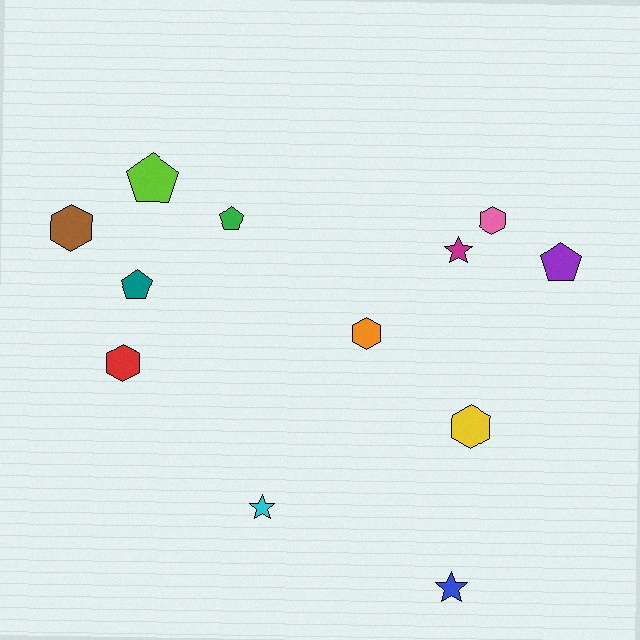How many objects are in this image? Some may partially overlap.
There are 12 objects.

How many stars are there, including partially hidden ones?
There are 3 stars.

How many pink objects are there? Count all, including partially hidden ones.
There is 1 pink object.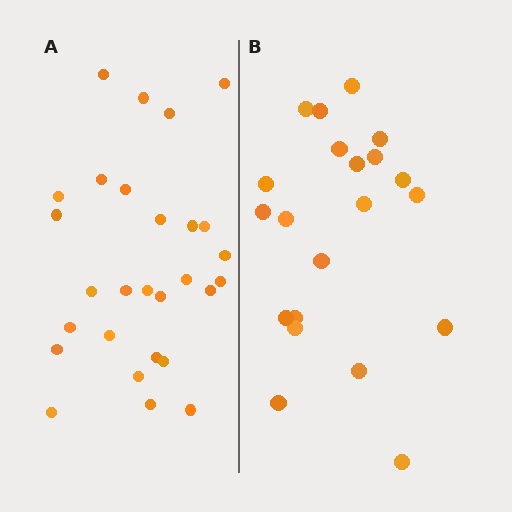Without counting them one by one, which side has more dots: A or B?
Region A (the left region) has more dots.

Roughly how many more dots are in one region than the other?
Region A has roughly 8 or so more dots than region B.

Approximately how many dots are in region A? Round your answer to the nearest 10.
About 30 dots. (The exact count is 28, which rounds to 30.)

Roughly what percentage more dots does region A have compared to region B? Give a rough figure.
About 35% more.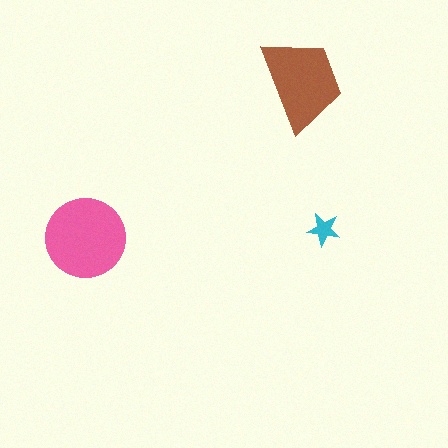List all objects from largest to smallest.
The pink circle, the brown trapezoid, the cyan star.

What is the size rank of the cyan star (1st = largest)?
3rd.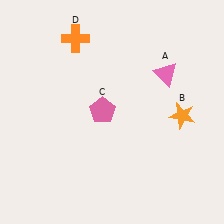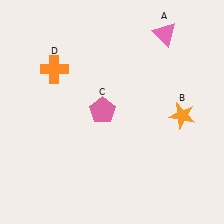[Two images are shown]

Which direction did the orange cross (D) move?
The orange cross (D) moved down.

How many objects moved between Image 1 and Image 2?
2 objects moved between the two images.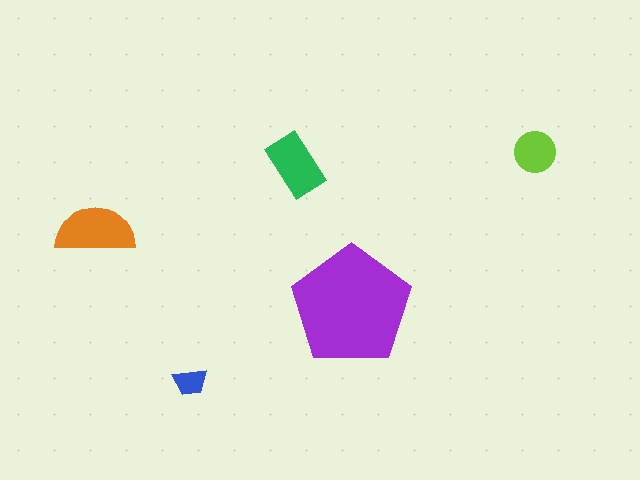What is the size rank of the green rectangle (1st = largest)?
3rd.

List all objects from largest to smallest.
The purple pentagon, the orange semicircle, the green rectangle, the lime circle, the blue trapezoid.